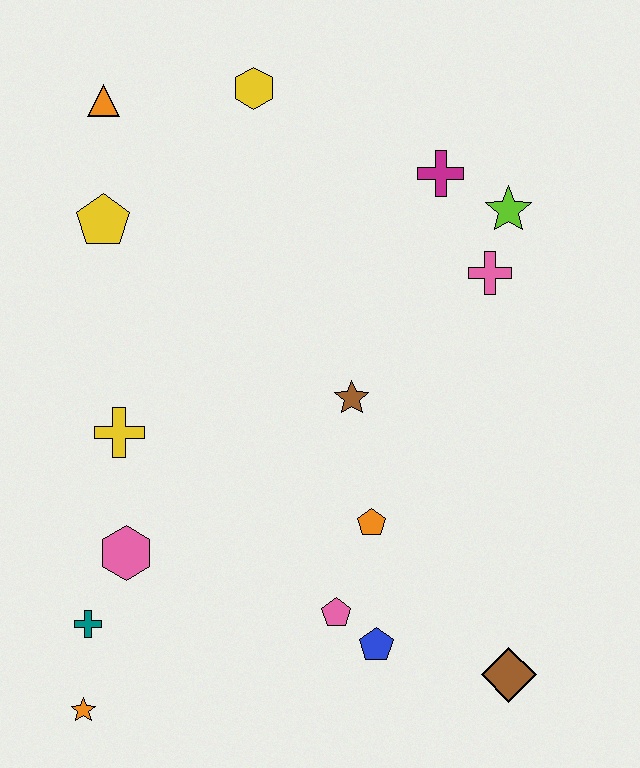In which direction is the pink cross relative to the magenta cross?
The pink cross is below the magenta cross.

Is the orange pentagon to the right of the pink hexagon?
Yes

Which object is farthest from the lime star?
The orange star is farthest from the lime star.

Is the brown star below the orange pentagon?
No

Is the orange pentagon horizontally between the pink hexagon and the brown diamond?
Yes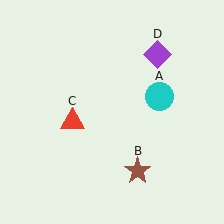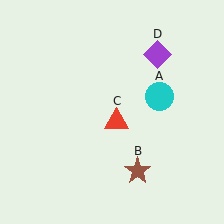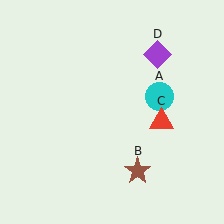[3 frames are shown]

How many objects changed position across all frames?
1 object changed position: red triangle (object C).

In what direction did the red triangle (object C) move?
The red triangle (object C) moved right.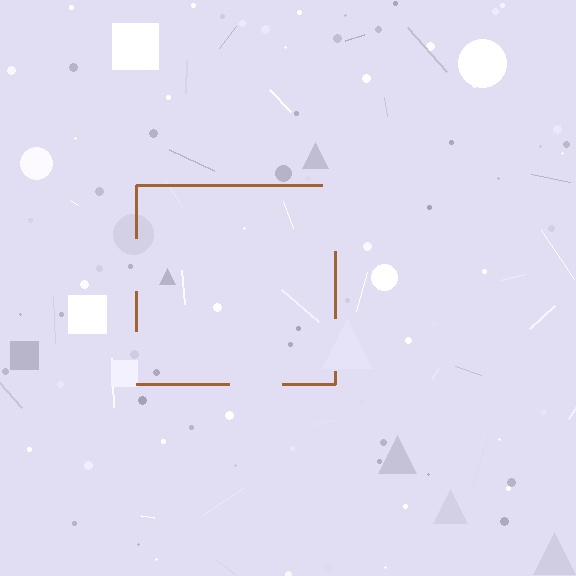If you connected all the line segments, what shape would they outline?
They would outline a square.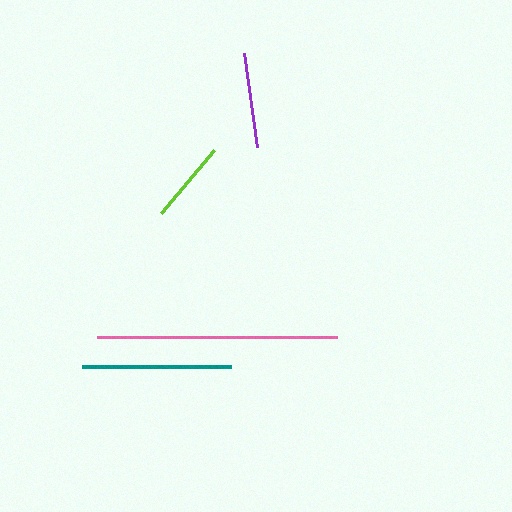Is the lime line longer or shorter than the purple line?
The purple line is longer than the lime line.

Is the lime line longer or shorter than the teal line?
The teal line is longer than the lime line.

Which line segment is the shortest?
The lime line is the shortest at approximately 82 pixels.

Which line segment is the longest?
The pink line is the longest at approximately 240 pixels.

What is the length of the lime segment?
The lime segment is approximately 82 pixels long.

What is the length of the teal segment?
The teal segment is approximately 149 pixels long.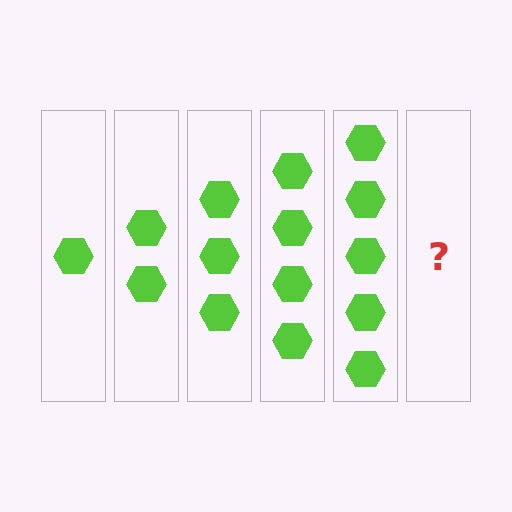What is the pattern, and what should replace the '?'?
The pattern is that each step adds one more hexagon. The '?' should be 6 hexagons.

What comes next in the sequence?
The next element should be 6 hexagons.